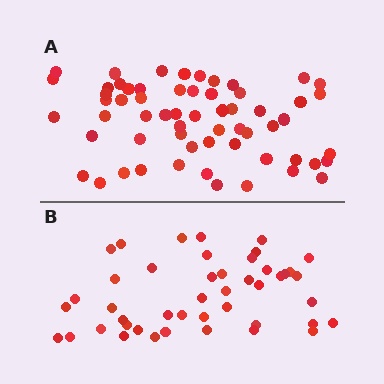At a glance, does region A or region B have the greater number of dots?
Region A (the top region) has more dots.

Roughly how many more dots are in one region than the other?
Region A has approximately 15 more dots than region B.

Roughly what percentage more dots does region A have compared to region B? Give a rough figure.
About 35% more.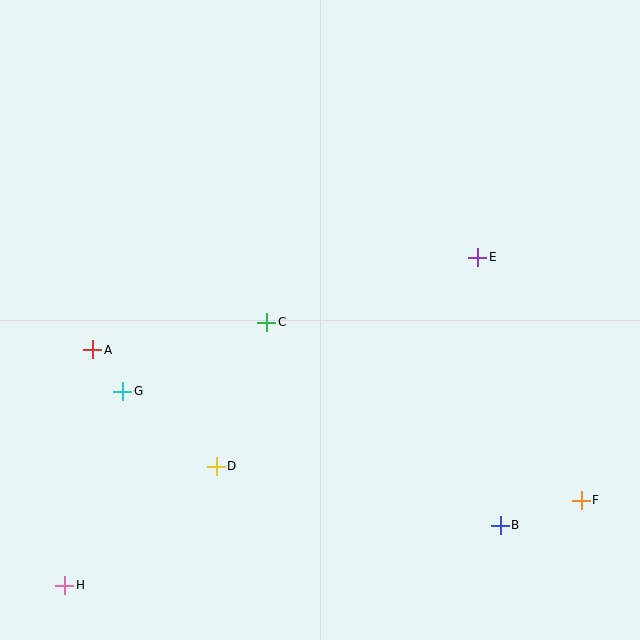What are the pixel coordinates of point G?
Point G is at (123, 391).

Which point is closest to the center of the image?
Point C at (267, 323) is closest to the center.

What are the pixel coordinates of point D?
Point D is at (216, 466).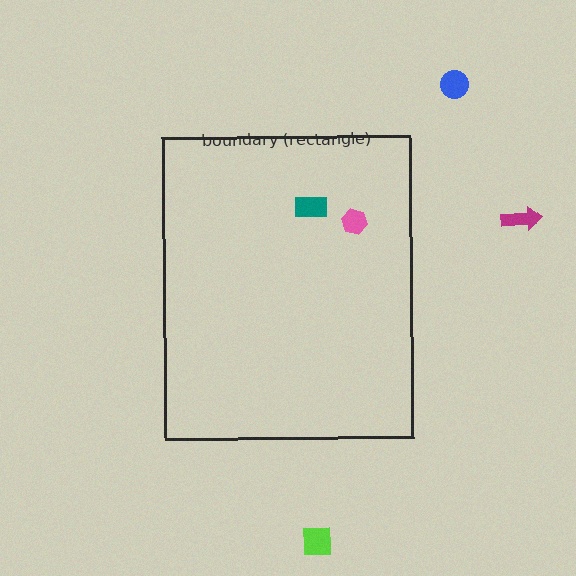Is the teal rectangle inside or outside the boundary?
Inside.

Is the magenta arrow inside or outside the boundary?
Outside.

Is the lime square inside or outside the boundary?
Outside.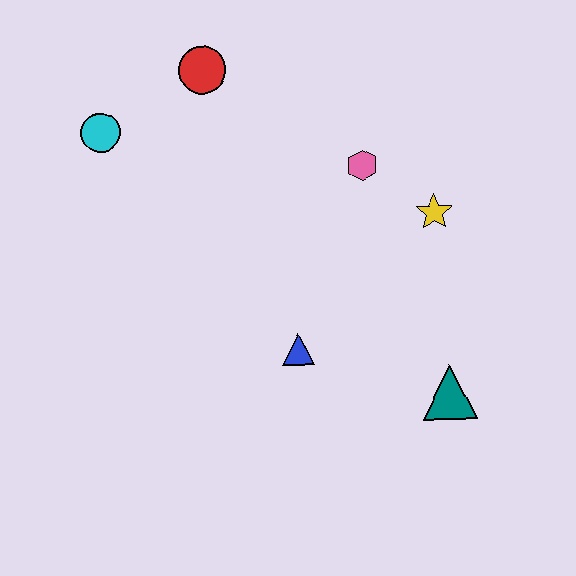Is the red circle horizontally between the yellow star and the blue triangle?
No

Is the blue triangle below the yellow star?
Yes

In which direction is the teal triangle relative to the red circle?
The teal triangle is below the red circle.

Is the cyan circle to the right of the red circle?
No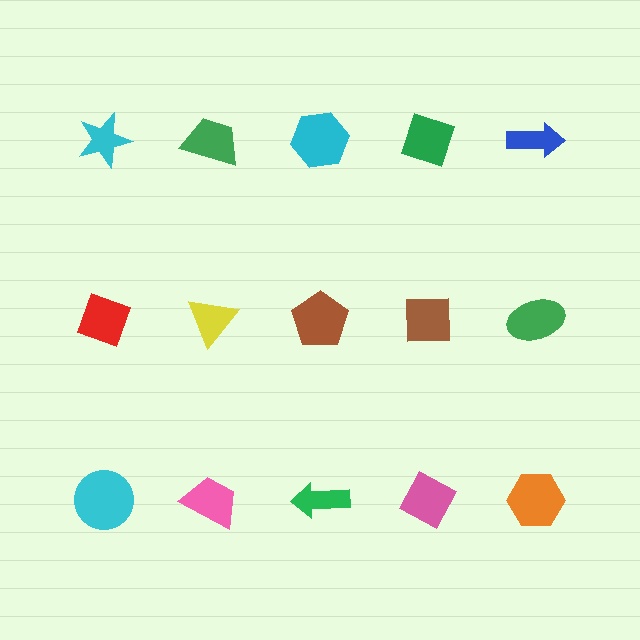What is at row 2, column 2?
A yellow triangle.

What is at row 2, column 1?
A red diamond.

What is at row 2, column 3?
A brown pentagon.